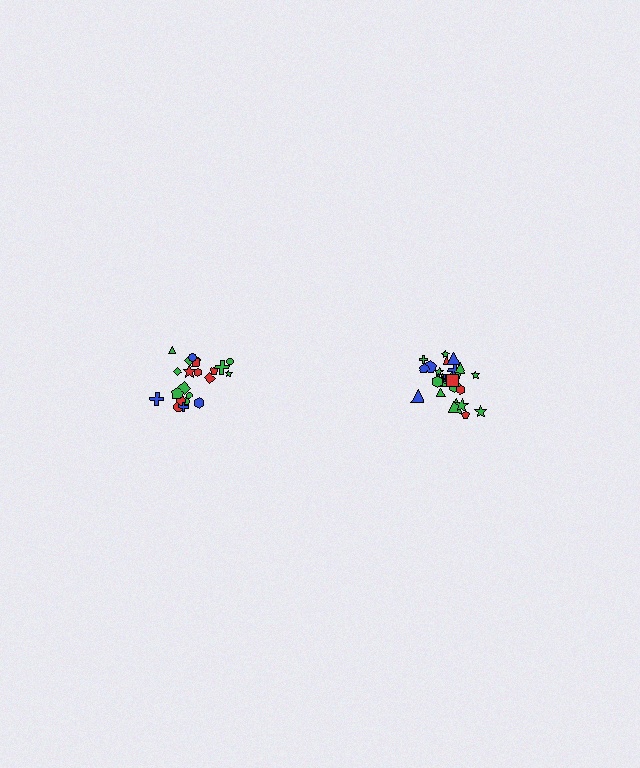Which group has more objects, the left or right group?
The right group.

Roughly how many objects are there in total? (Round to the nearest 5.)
Roughly 45 objects in total.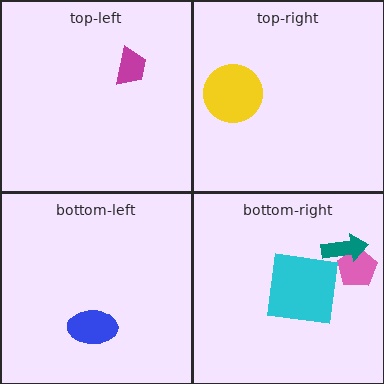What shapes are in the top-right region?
The yellow circle.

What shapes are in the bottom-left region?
The blue ellipse.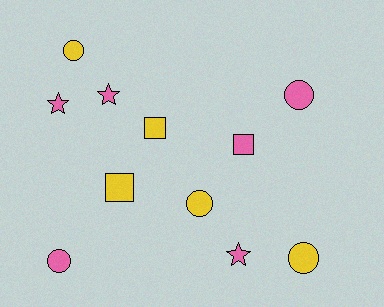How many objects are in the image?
There are 11 objects.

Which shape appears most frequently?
Circle, with 5 objects.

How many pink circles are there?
There are 2 pink circles.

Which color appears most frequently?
Pink, with 6 objects.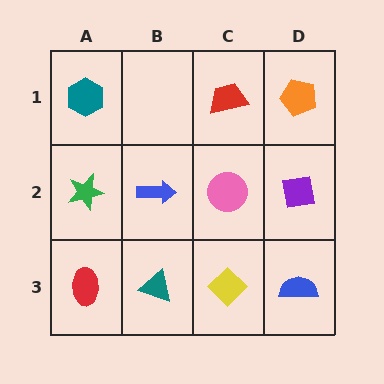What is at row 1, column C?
A red trapezoid.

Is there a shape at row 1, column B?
No, that cell is empty.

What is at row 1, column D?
An orange pentagon.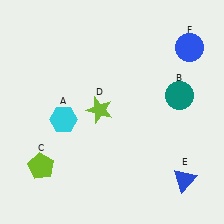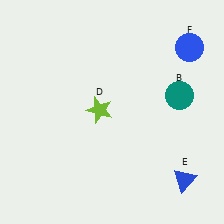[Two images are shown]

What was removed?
The lime pentagon (C), the cyan hexagon (A) were removed in Image 2.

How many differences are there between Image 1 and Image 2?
There are 2 differences between the two images.